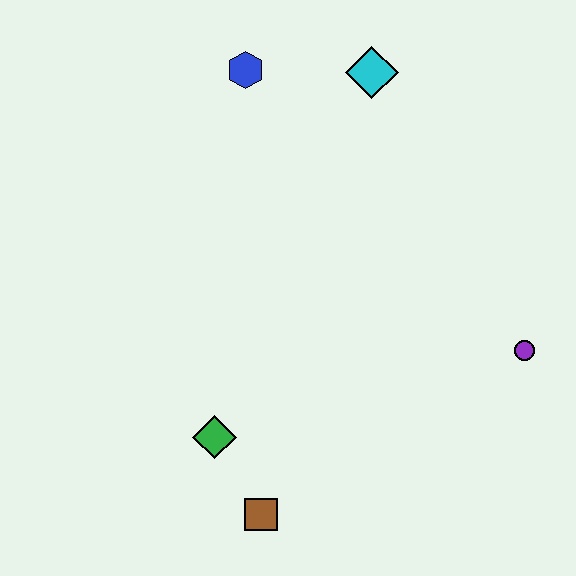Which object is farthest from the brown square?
The cyan diamond is farthest from the brown square.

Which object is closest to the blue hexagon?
The cyan diamond is closest to the blue hexagon.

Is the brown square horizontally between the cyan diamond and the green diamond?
Yes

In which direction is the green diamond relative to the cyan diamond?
The green diamond is below the cyan diamond.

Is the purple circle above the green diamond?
Yes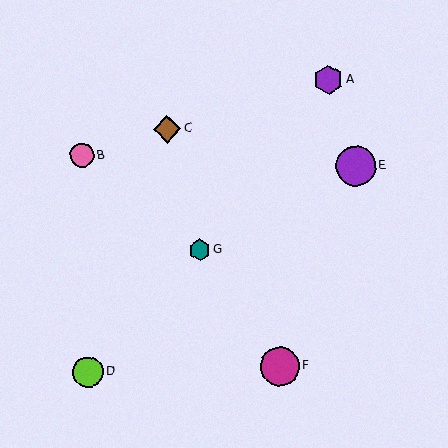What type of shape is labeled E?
Shape E is a purple circle.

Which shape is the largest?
The purple circle (labeled E) is the largest.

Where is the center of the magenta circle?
The center of the magenta circle is at (280, 366).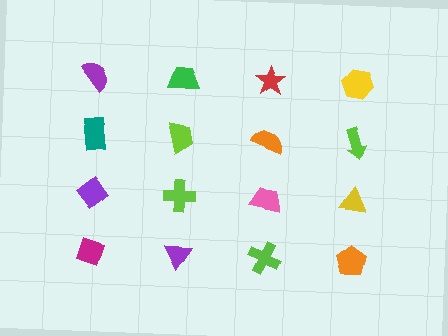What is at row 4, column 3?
A lime cross.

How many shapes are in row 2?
4 shapes.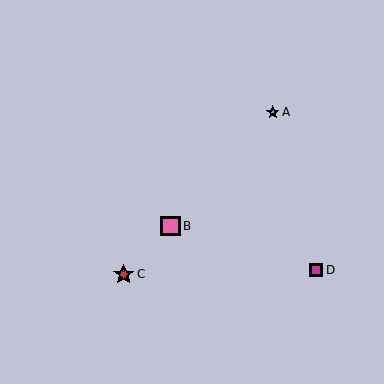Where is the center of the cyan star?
The center of the cyan star is at (273, 112).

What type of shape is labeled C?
Shape C is a red star.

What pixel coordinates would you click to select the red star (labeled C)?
Click at (124, 274) to select the red star C.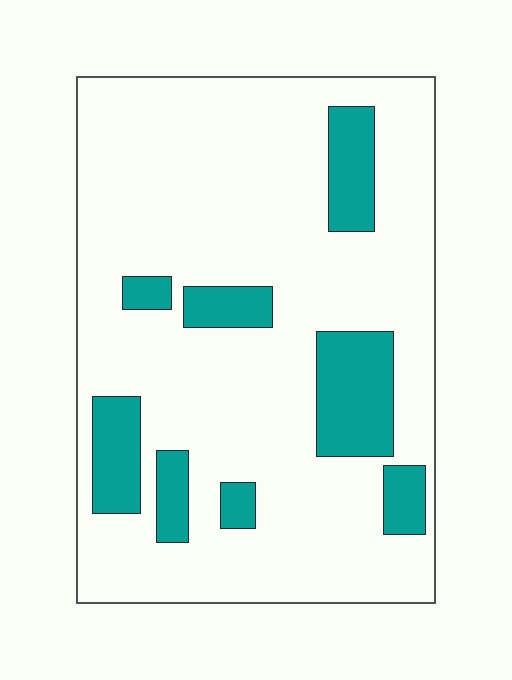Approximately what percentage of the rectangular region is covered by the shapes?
Approximately 20%.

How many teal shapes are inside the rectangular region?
8.